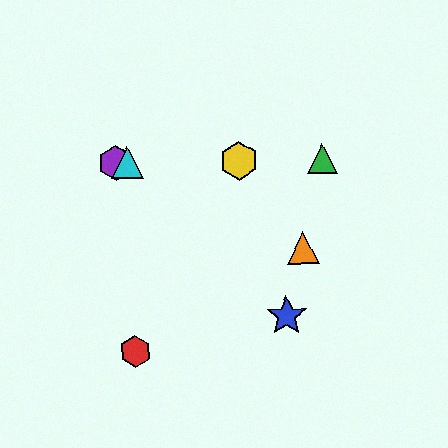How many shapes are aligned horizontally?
4 shapes (the green triangle, the yellow hexagon, the purple hexagon, the cyan triangle) are aligned horizontally.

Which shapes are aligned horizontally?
The green triangle, the yellow hexagon, the purple hexagon, the cyan triangle are aligned horizontally.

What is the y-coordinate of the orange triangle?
The orange triangle is at y≈248.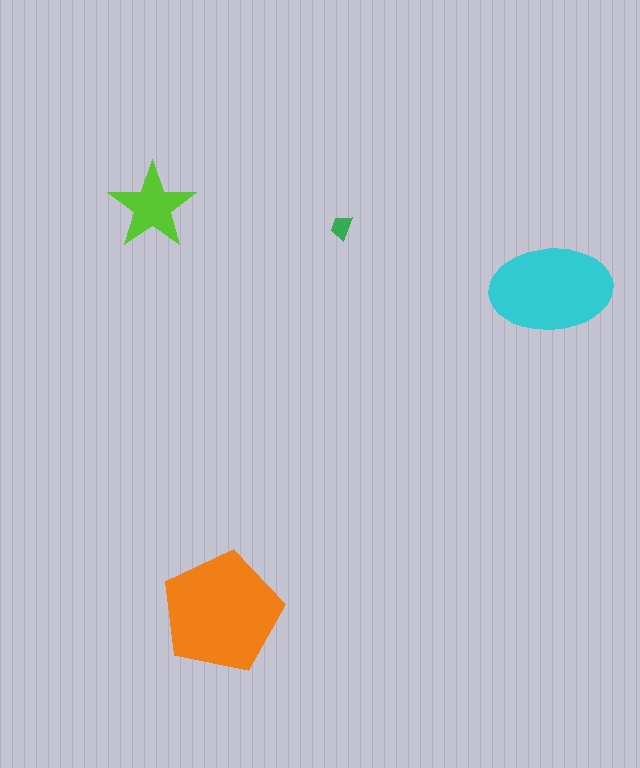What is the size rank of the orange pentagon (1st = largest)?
1st.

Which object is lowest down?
The orange pentagon is bottommost.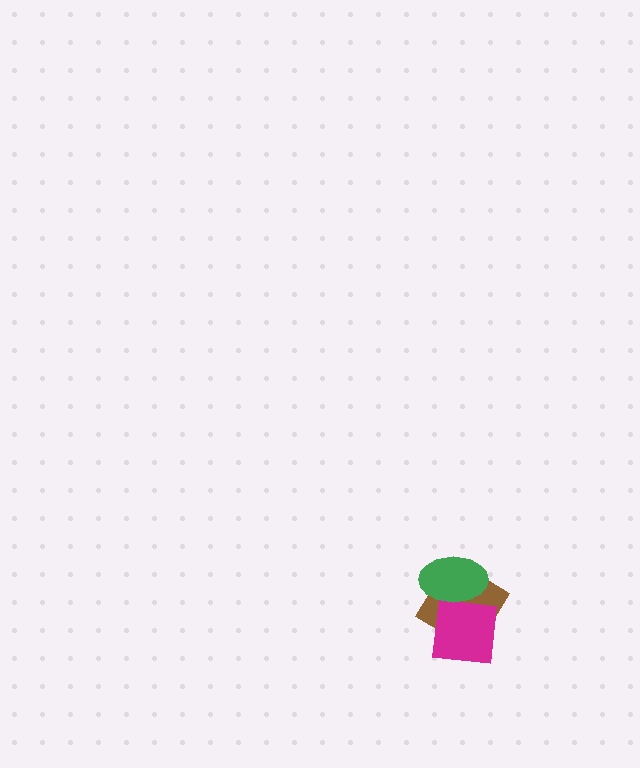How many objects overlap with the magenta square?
2 objects overlap with the magenta square.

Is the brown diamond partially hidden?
Yes, it is partially covered by another shape.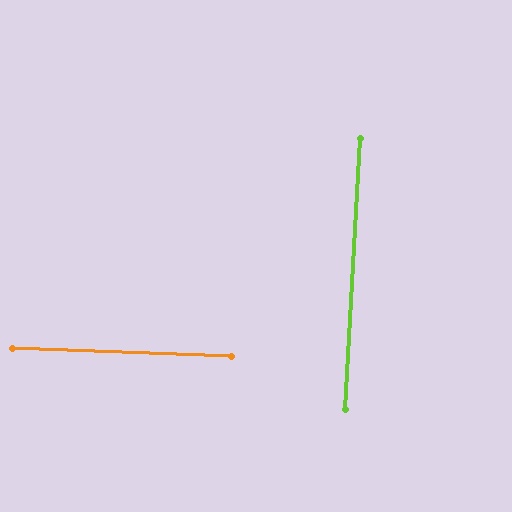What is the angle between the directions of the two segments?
Approximately 89 degrees.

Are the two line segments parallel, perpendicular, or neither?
Perpendicular — they meet at approximately 89°.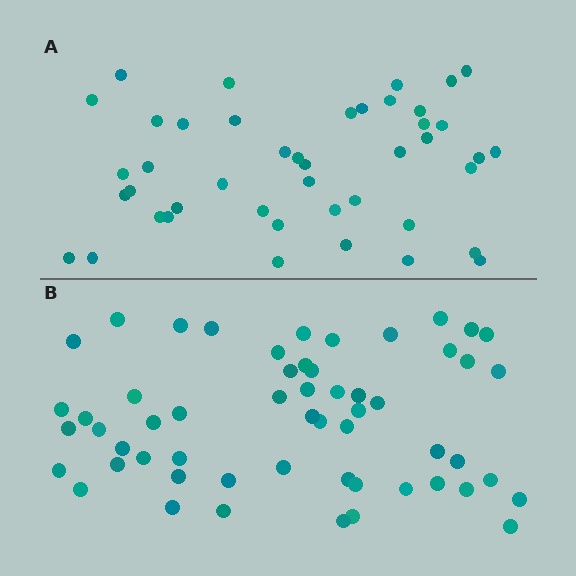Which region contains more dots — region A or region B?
Region B (the bottom region) has more dots.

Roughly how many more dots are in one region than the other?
Region B has roughly 12 or so more dots than region A.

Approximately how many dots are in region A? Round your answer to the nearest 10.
About 40 dots. (The exact count is 44, which rounds to 40.)